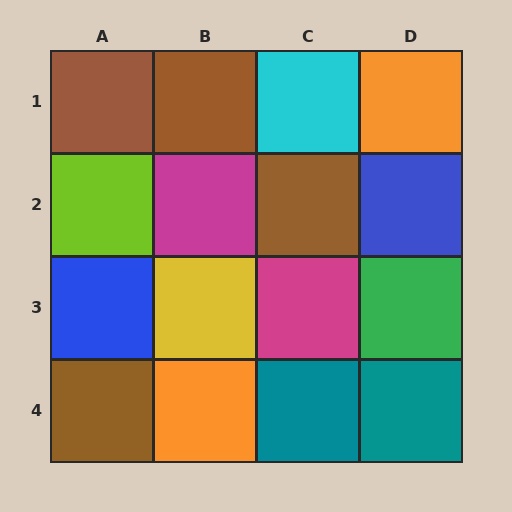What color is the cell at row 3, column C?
Magenta.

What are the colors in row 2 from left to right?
Lime, magenta, brown, blue.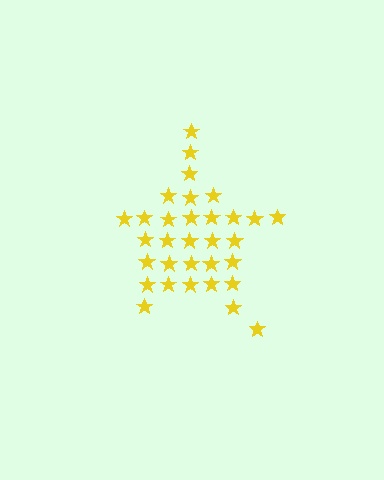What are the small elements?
The small elements are stars.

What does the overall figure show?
The overall figure shows a star.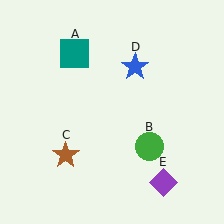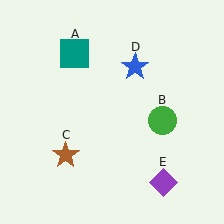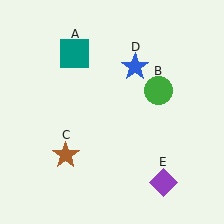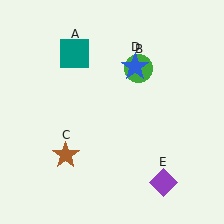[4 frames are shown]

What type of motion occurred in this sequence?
The green circle (object B) rotated counterclockwise around the center of the scene.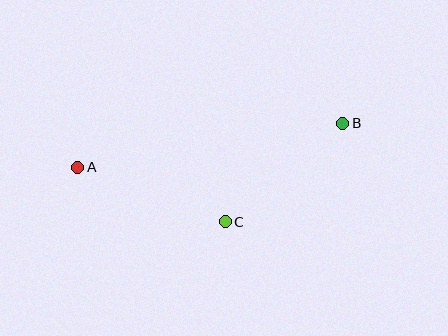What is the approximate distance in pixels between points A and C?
The distance between A and C is approximately 158 pixels.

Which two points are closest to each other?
Points B and C are closest to each other.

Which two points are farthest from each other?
Points A and B are farthest from each other.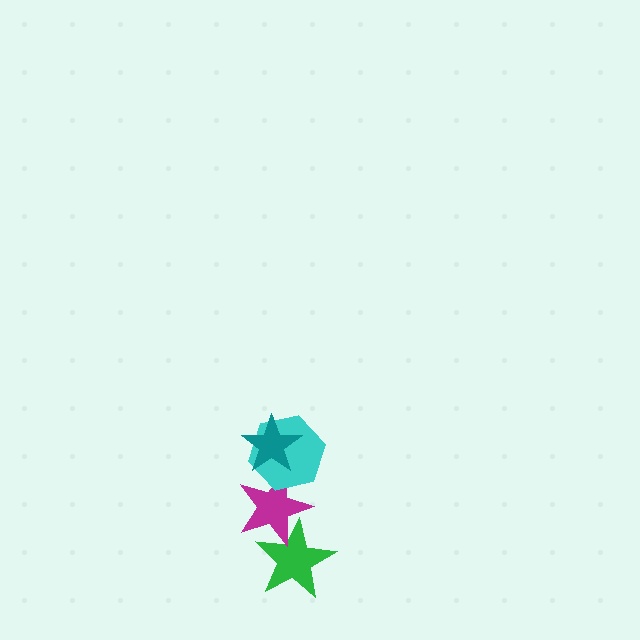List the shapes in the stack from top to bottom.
From top to bottom: the teal star, the cyan hexagon, the magenta star, the green star.